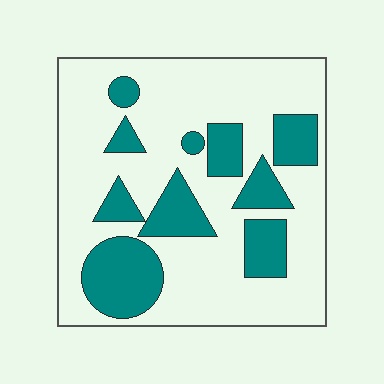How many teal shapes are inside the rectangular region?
10.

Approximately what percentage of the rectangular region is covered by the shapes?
Approximately 30%.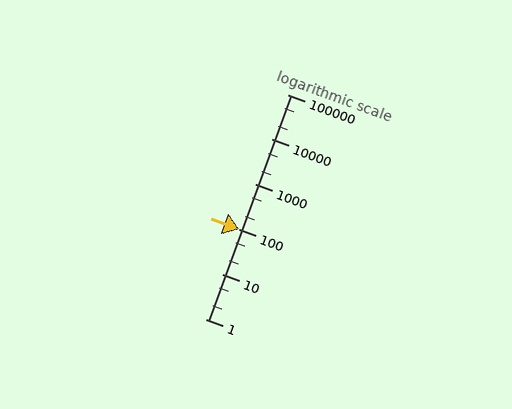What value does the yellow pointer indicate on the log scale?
The pointer indicates approximately 99.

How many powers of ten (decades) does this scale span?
The scale spans 5 decades, from 1 to 100000.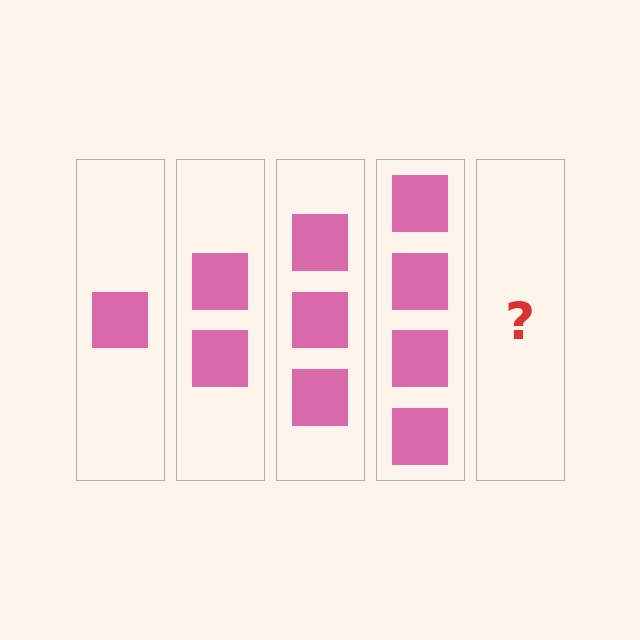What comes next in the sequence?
The next element should be 5 squares.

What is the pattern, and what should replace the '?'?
The pattern is that each step adds one more square. The '?' should be 5 squares.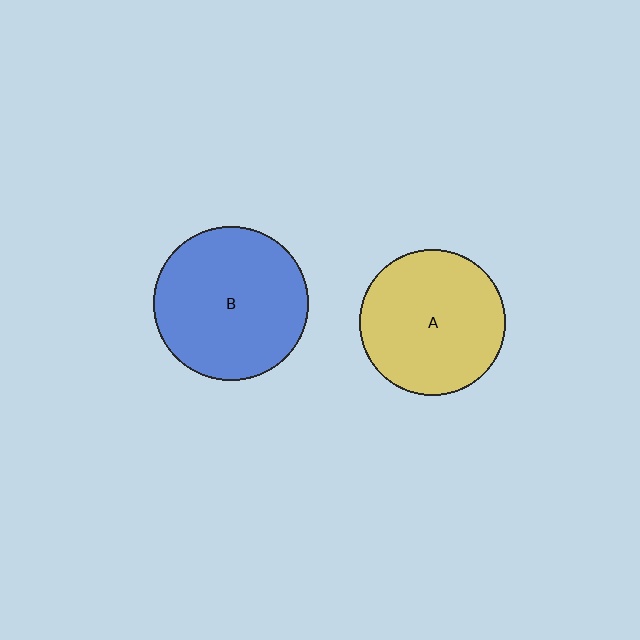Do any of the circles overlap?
No, none of the circles overlap.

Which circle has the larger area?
Circle B (blue).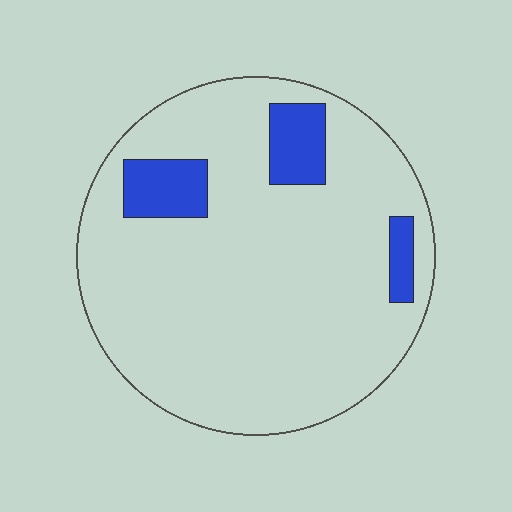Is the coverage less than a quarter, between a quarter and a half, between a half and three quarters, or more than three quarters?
Less than a quarter.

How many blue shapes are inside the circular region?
3.